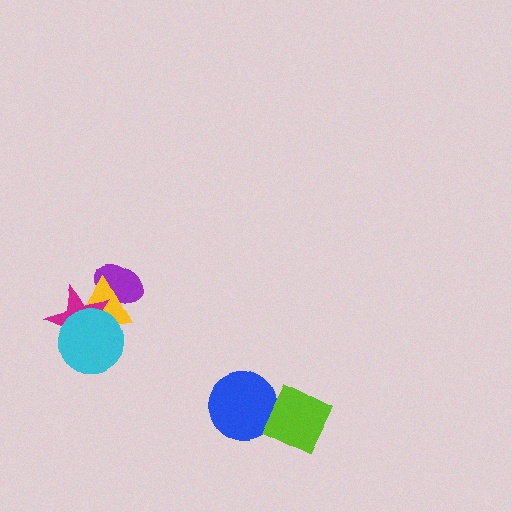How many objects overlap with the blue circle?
0 objects overlap with the blue circle.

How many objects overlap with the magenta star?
3 objects overlap with the magenta star.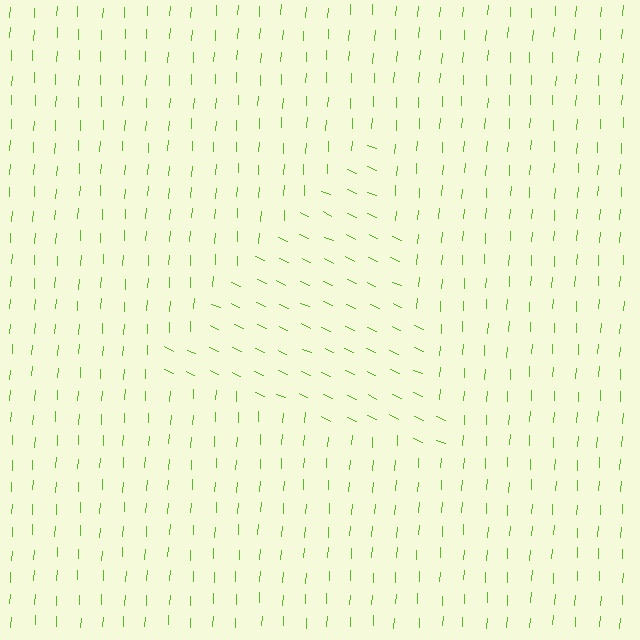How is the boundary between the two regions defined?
The boundary is defined purely by a change in line orientation (approximately 69 degrees difference). All lines are the same color and thickness.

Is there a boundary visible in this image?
Yes, there is a texture boundary formed by a change in line orientation.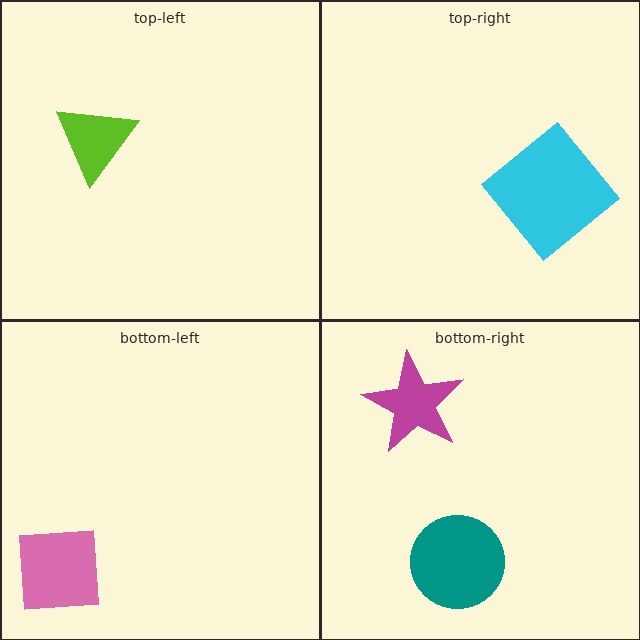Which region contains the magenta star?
The bottom-right region.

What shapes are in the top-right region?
The cyan diamond.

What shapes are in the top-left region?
The lime triangle.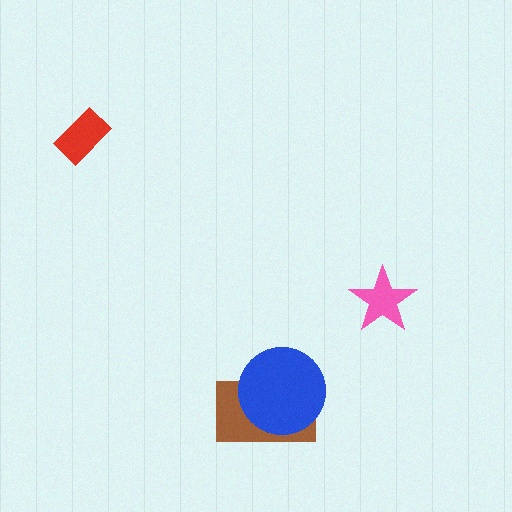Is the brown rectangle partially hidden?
Yes, it is partially covered by another shape.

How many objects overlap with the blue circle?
1 object overlaps with the blue circle.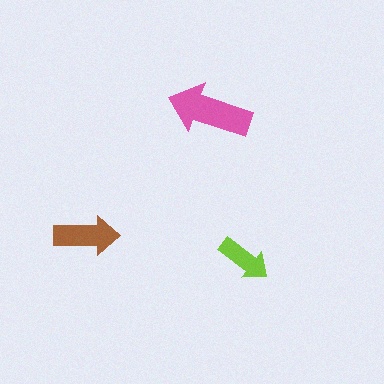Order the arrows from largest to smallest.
the pink one, the brown one, the lime one.